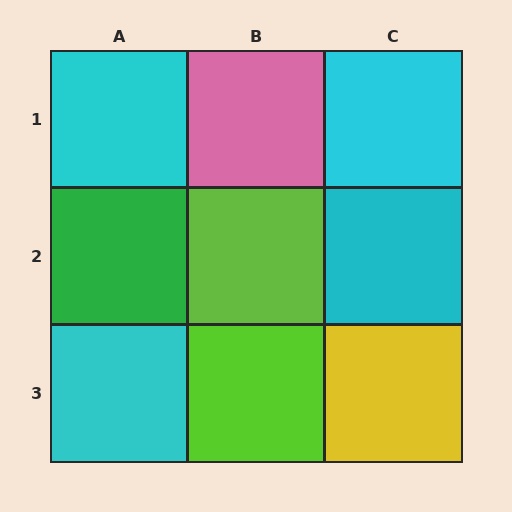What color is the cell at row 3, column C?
Yellow.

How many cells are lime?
2 cells are lime.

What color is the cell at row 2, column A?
Green.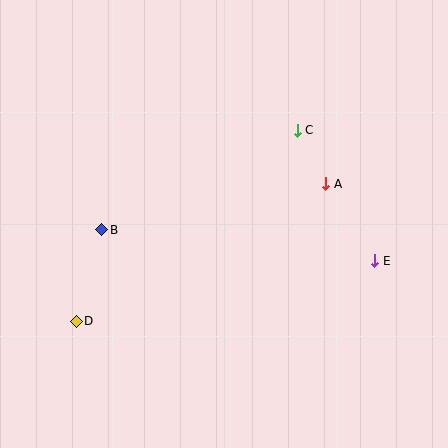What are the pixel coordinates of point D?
Point D is at (76, 321).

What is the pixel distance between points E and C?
The distance between E and C is 151 pixels.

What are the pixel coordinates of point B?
Point B is at (102, 230).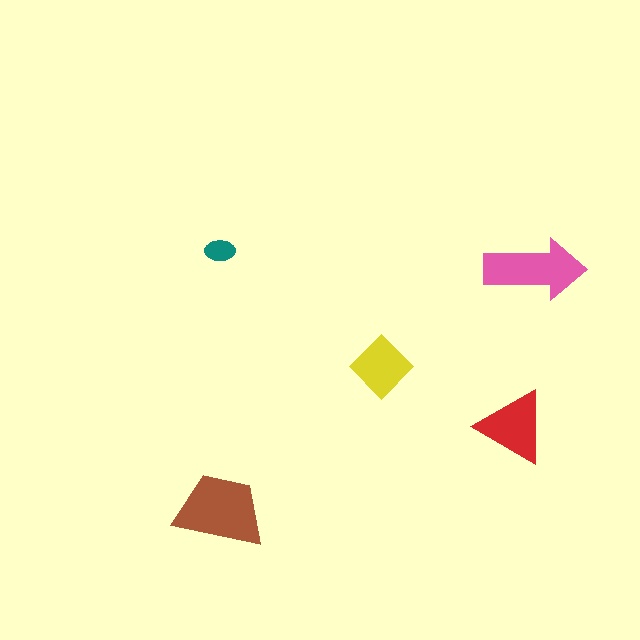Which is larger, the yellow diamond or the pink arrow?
The pink arrow.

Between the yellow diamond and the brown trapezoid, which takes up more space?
The brown trapezoid.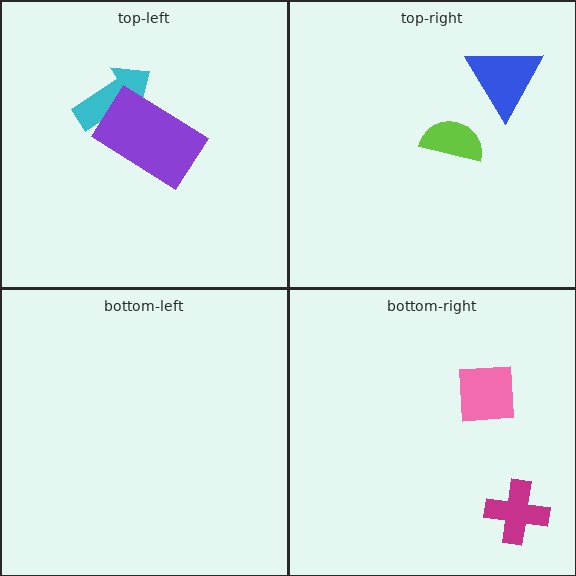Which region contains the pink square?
The bottom-right region.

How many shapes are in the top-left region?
2.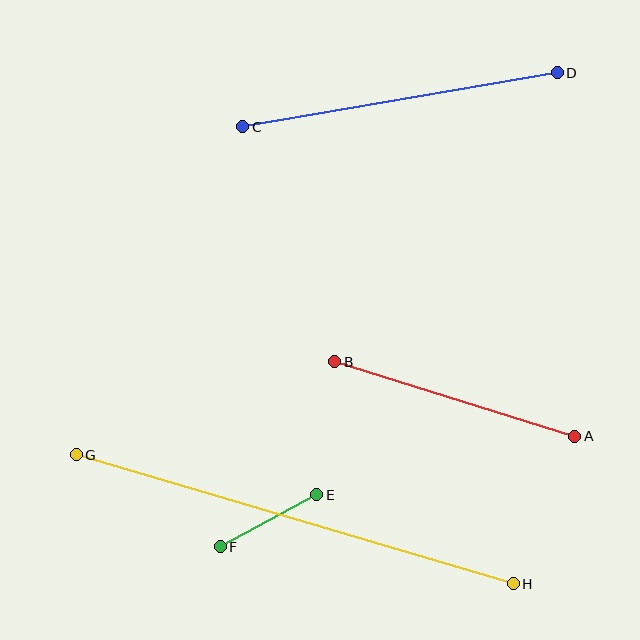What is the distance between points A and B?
The distance is approximately 251 pixels.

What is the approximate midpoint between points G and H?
The midpoint is at approximately (295, 519) pixels.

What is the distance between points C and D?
The distance is approximately 319 pixels.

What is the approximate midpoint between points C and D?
The midpoint is at approximately (400, 100) pixels.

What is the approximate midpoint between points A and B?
The midpoint is at approximately (455, 399) pixels.